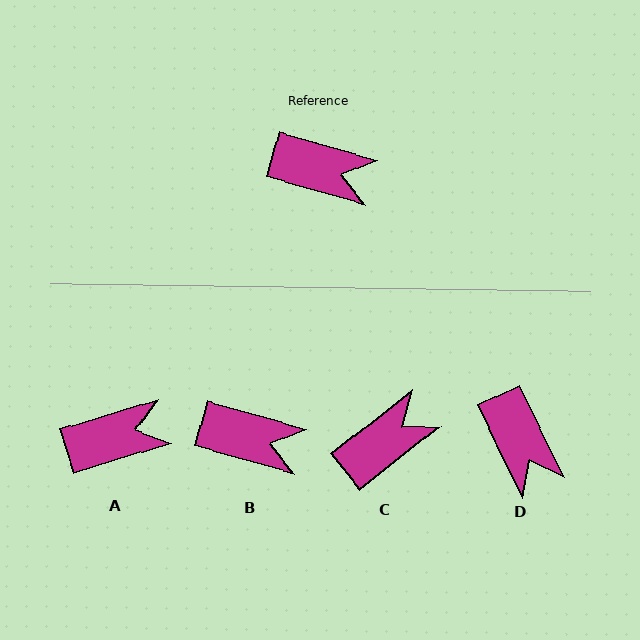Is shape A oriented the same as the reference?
No, it is off by about 33 degrees.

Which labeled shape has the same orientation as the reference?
B.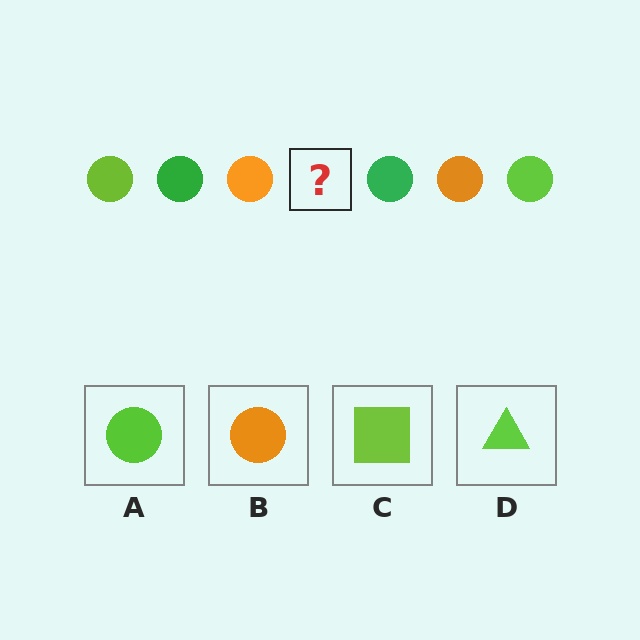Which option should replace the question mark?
Option A.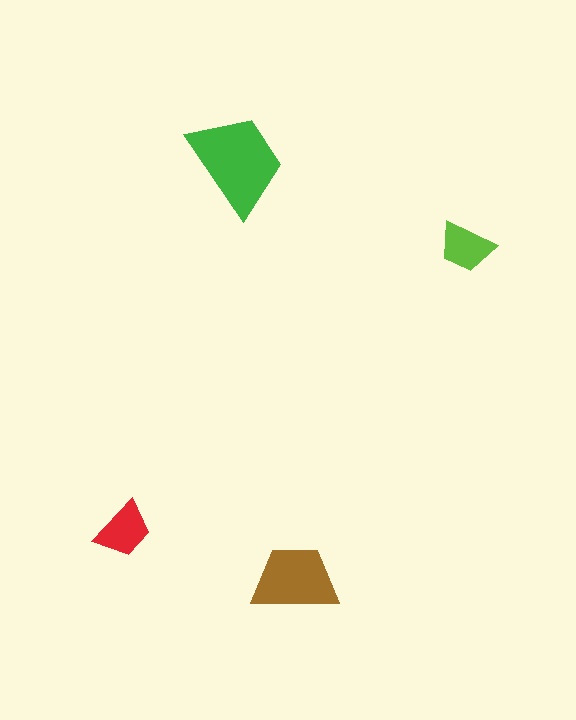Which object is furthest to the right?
The lime trapezoid is rightmost.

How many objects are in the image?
There are 4 objects in the image.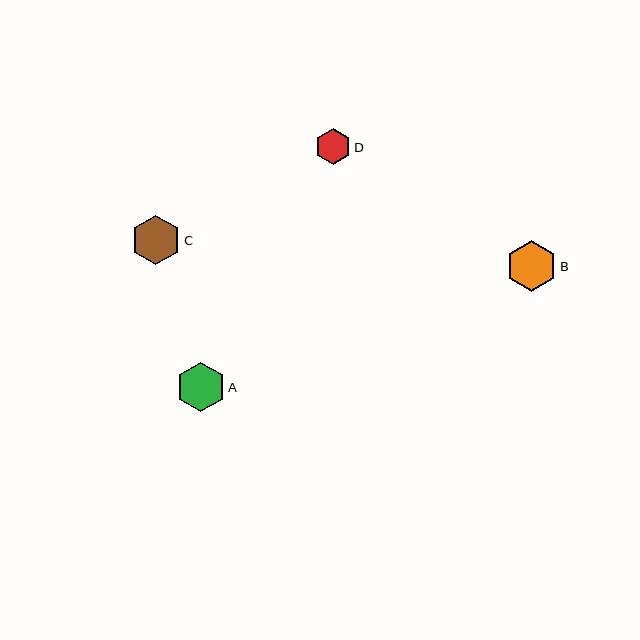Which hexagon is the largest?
Hexagon B is the largest with a size of approximately 51 pixels.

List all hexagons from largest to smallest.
From largest to smallest: B, C, A, D.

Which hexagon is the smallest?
Hexagon D is the smallest with a size of approximately 36 pixels.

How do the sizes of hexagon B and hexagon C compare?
Hexagon B and hexagon C are approximately the same size.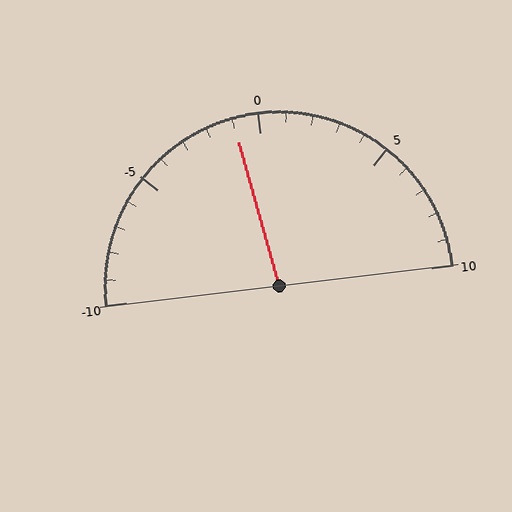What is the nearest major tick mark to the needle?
The nearest major tick mark is 0.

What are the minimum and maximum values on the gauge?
The gauge ranges from -10 to 10.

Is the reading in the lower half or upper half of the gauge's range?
The reading is in the lower half of the range (-10 to 10).